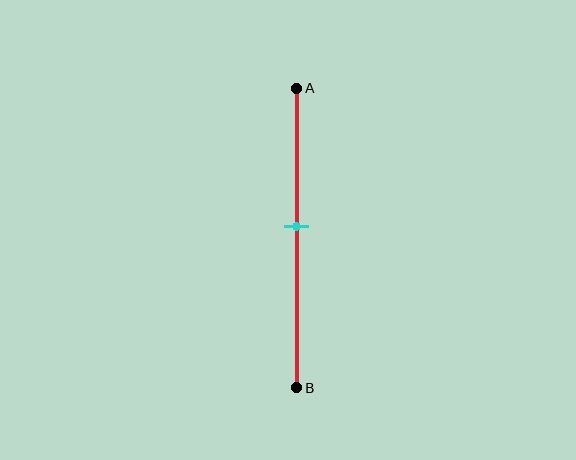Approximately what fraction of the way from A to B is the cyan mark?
The cyan mark is approximately 45% of the way from A to B.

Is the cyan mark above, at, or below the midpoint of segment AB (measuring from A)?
The cyan mark is above the midpoint of segment AB.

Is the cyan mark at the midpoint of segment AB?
No, the mark is at about 45% from A, not at the 50% midpoint.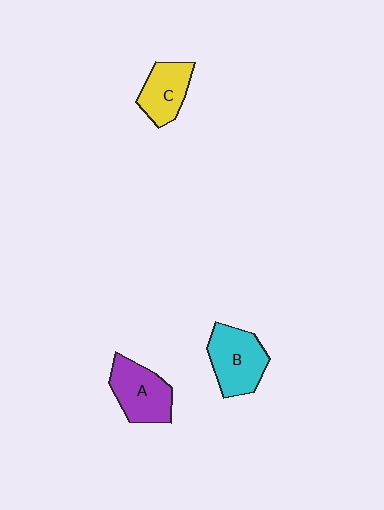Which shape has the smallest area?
Shape C (yellow).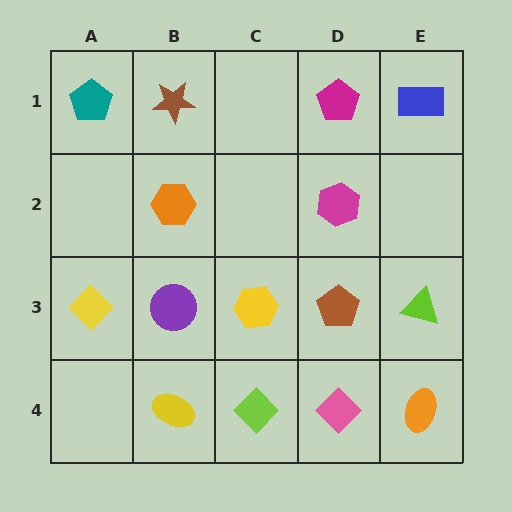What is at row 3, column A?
A yellow diamond.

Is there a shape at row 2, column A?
No, that cell is empty.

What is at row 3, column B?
A purple circle.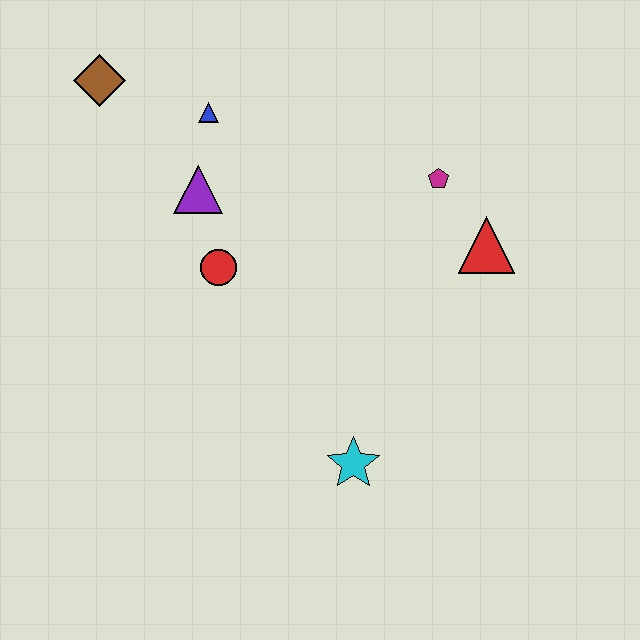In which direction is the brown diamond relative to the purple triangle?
The brown diamond is above the purple triangle.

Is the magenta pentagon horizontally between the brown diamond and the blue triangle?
No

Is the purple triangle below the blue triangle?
Yes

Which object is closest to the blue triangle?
The purple triangle is closest to the blue triangle.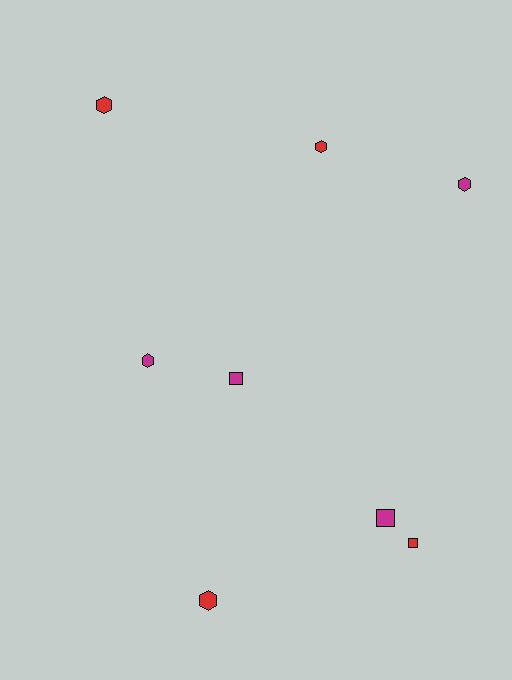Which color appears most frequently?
Magenta, with 4 objects.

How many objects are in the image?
There are 8 objects.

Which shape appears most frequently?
Hexagon, with 5 objects.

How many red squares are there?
There is 1 red square.